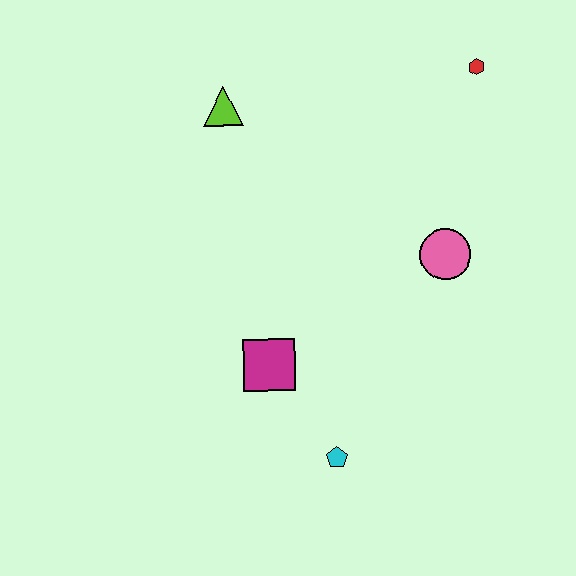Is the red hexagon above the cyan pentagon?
Yes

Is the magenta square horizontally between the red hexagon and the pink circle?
No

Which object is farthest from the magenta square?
The red hexagon is farthest from the magenta square.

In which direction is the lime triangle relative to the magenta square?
The lime triangle is above the magenta square.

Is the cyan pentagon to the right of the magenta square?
Yes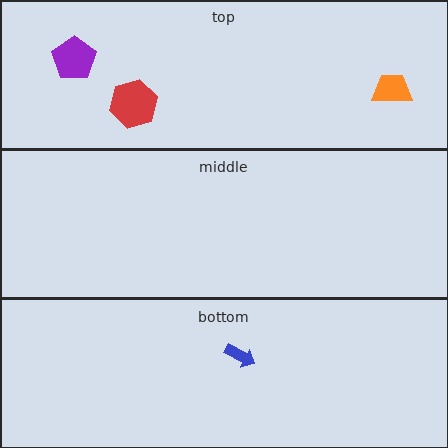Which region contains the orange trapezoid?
The top region.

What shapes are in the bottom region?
The blue arrow.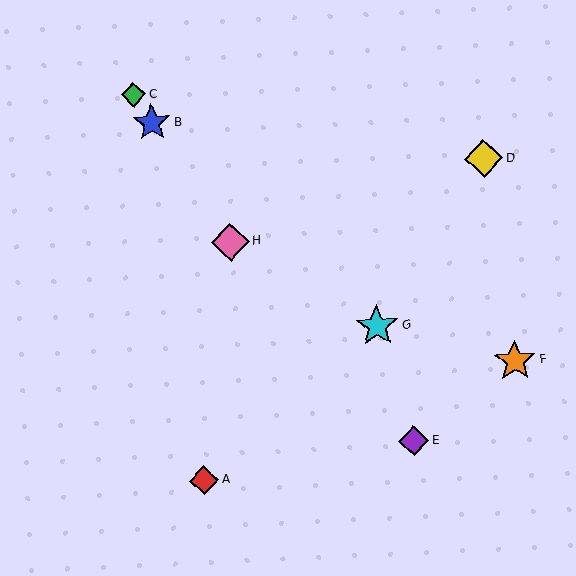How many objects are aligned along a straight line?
3 objects (B, C, H) are aligned along a straight line.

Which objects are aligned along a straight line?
Objects B, C, H are aligned along a straight line.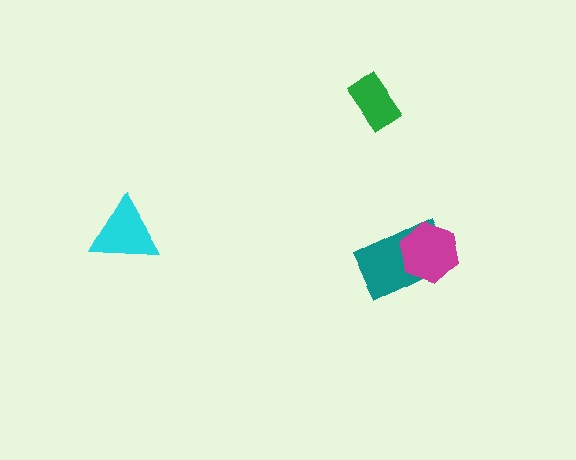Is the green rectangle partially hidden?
No, no other shape covers it.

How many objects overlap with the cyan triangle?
0 objects overlap with the cyan triangle.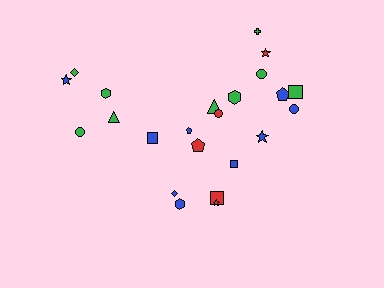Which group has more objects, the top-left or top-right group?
The top-right group.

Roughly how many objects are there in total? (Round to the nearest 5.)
Roughly 25 objects in total.